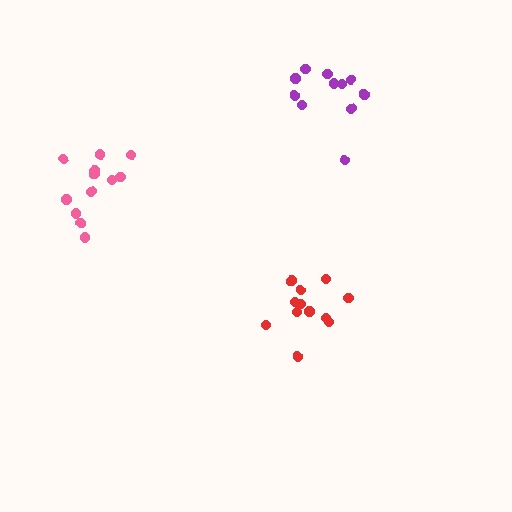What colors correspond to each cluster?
The clusters are colored: red, pink, purple.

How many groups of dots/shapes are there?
There are 3 groups.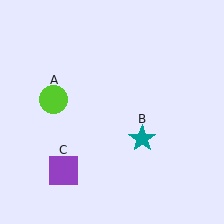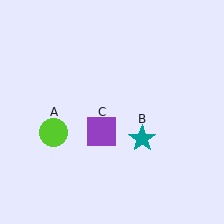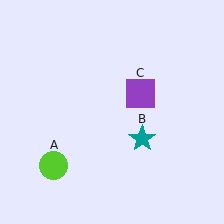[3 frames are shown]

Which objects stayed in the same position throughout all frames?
Teal star (object B) remained stationary.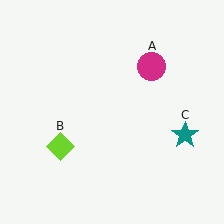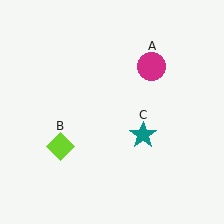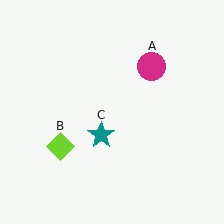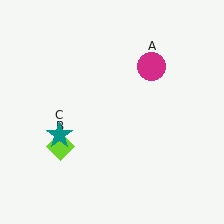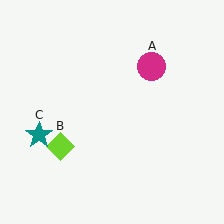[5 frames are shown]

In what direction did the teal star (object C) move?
The teal star (object C) moved left.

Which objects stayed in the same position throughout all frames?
Magenta circle (object A) and lime diamond (object B) remained stationary.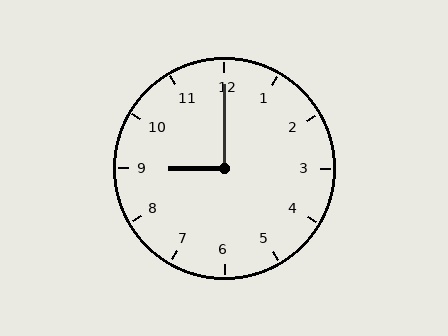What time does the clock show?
9:00.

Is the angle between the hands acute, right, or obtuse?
It is right.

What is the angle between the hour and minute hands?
Approximately 90 degrees.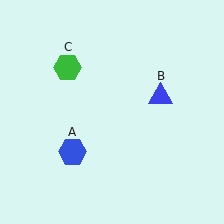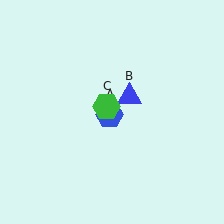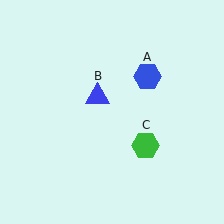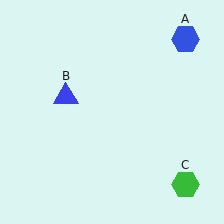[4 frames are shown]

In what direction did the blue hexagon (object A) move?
The blue hexagon (object A) moved up and to the right.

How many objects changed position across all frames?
3 objects changed position: blue hexagon (object A), blue triangle (object B), green hexagon (object C).